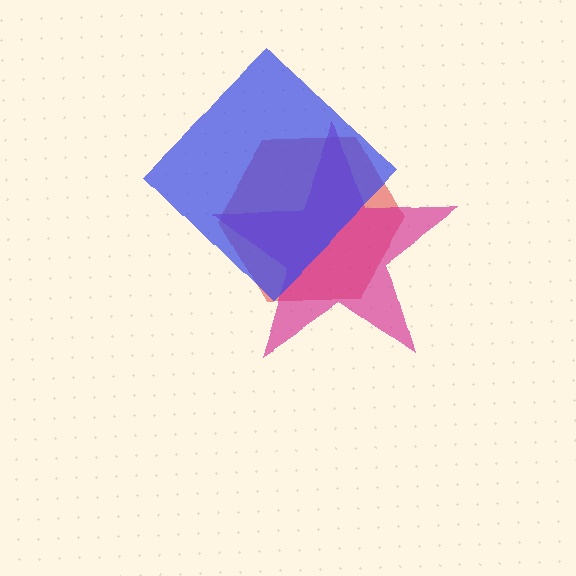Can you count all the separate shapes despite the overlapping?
Yes, there are 3 separate shapes.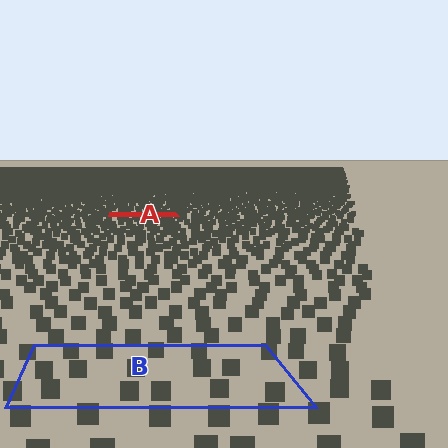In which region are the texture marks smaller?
The texture marks are smaller in region A, because it is farther away.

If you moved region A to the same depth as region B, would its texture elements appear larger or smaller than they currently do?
They would appear larger. At a closer depth, the same texture elements are projected at a bigger on-screen size.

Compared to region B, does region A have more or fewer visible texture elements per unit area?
Region A has more texture elements per unit area — they are packed more densely because it is farther away.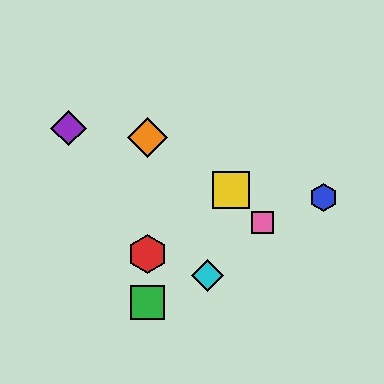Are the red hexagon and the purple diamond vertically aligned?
No, the red hexagon is at x≈147 and the purple diamond is at x≈68.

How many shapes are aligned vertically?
3 shapes (the red hexagon, the green square, the orange diamond) are aligned vertically.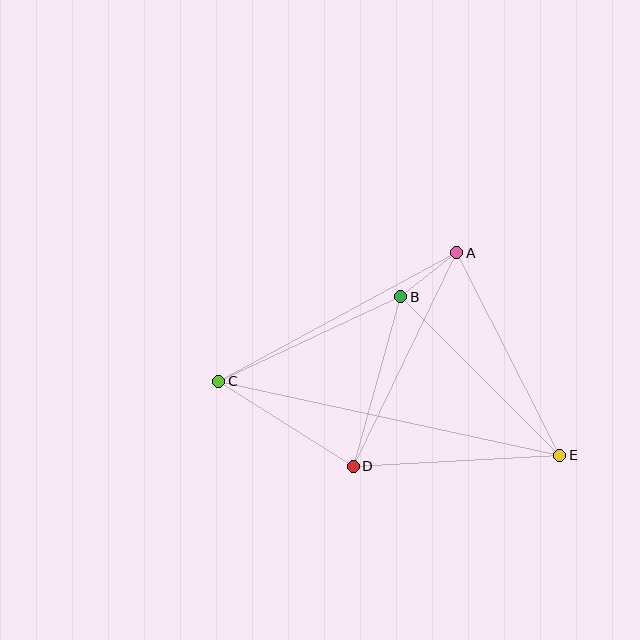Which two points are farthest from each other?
Points C and E are farthest from each other.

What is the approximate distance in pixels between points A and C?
The distance between A and C is approximately 270 pixels.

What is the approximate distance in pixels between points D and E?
The distance between D and E is approximately 207 pixels.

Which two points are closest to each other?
Points A and B are closest to each other.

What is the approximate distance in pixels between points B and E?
The distance between B and E is approximately 224 pixels.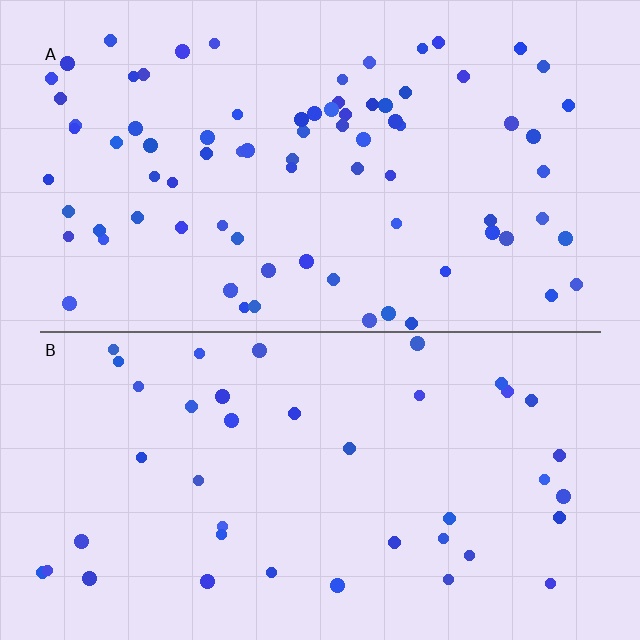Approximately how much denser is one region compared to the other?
Approximately 2.0× — region A over region B.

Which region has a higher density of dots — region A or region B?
A (the top).